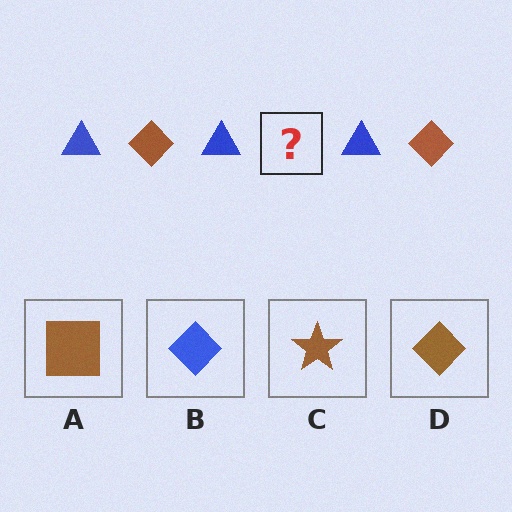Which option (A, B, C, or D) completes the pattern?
D.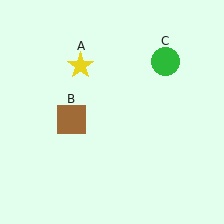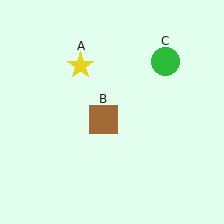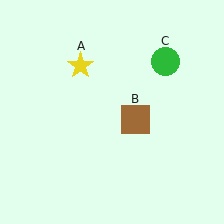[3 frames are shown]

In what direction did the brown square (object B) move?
The brown square (object B) moved right.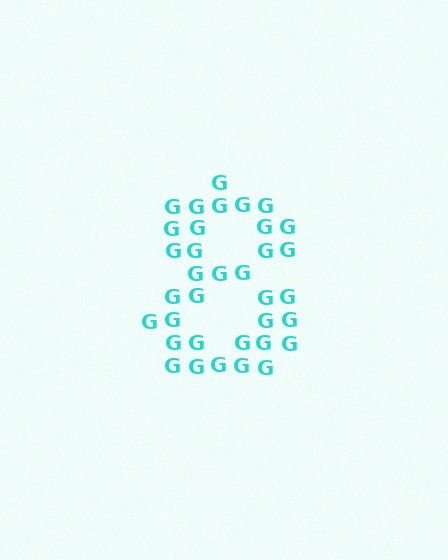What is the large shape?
The large shape is the digit 8.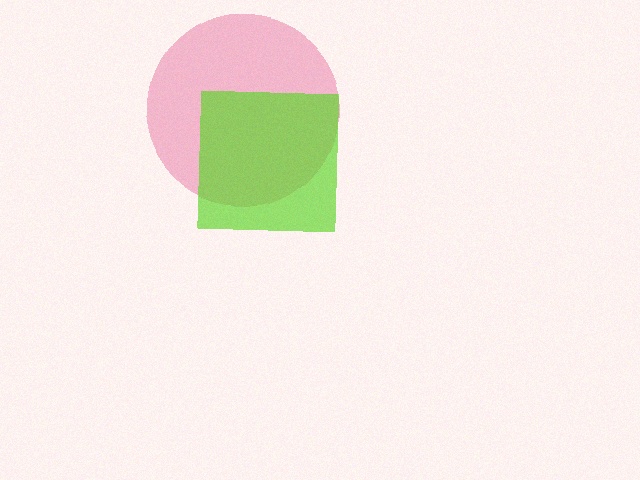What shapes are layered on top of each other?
The layered shapes are: a pink circle, a lime square.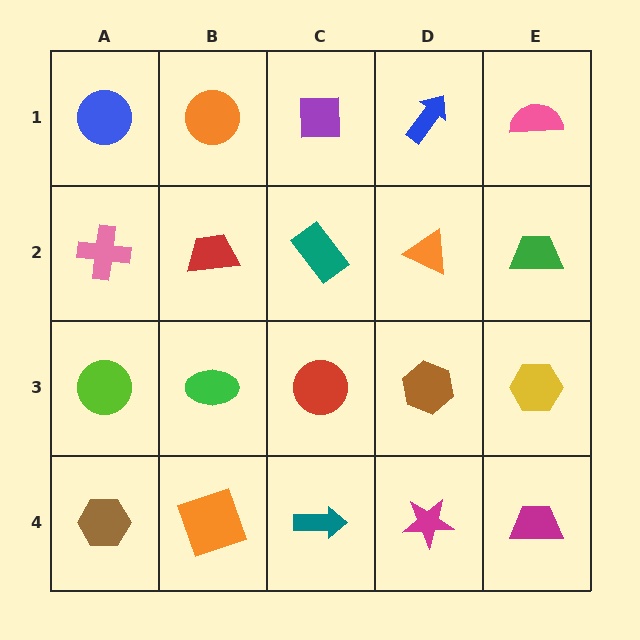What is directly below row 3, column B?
An orange square.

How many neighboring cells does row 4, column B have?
3.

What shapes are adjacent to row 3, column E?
A green trapezoid (row 2, column E), a magenta trapezoid (row 4, column E), a brown hexagon (row 3, column D).